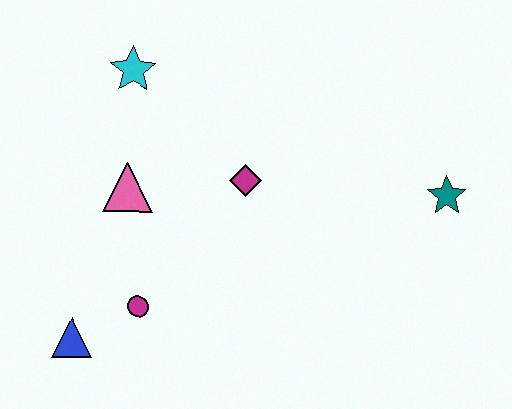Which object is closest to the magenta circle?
The blue triangle is closest to the magenta circle.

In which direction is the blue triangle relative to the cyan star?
The blue triangle is below the cyan star.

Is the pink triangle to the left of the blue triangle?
No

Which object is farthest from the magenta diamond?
The blue triangle is farthest from the magenta diamond.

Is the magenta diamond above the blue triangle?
Yes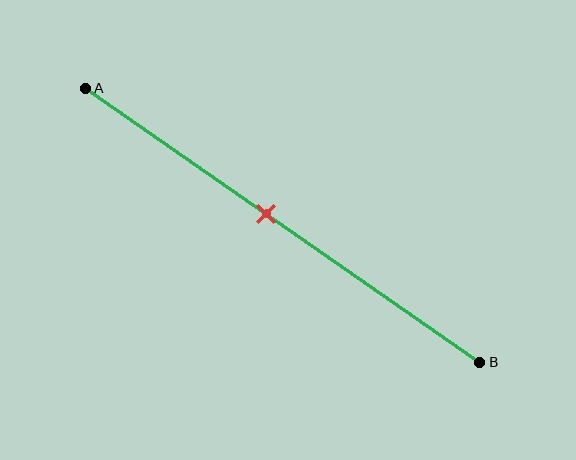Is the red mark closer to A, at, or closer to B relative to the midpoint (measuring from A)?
The red mark is closer to point A than the midpoint of segment AB.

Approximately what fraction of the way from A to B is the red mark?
The red mark is approximately 45% of the way from A to B.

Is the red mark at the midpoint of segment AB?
No, the mark is at about 45% from A, not at the 50% midpoint.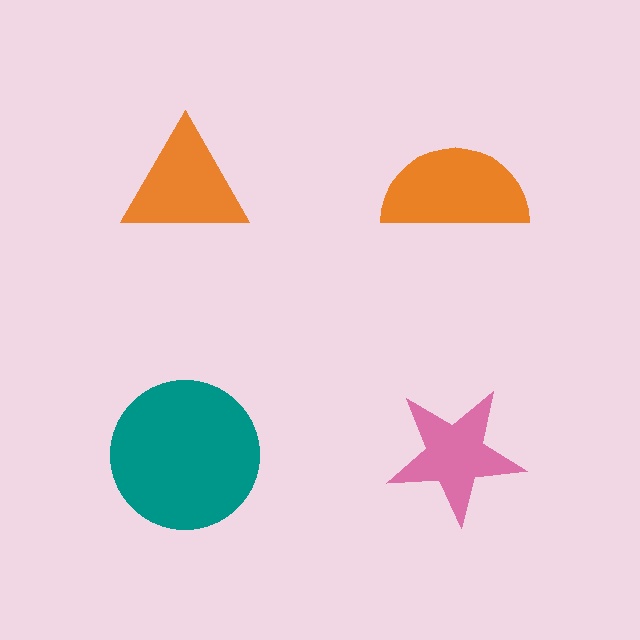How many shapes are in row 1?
2 shapes.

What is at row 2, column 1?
A teal circle.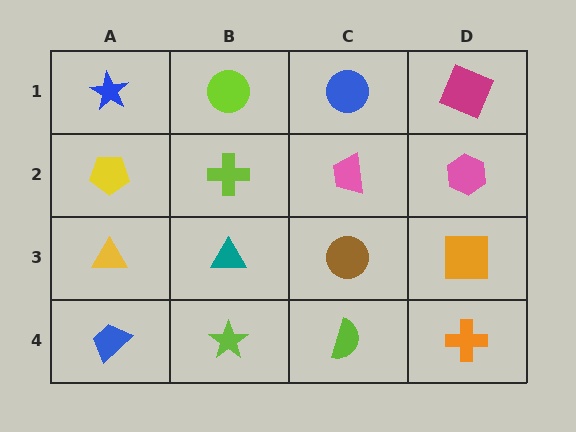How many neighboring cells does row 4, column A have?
2.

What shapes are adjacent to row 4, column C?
A brown circle (row 3, column C), a lime star (row 4, column B), an orange cross (row 4, column D).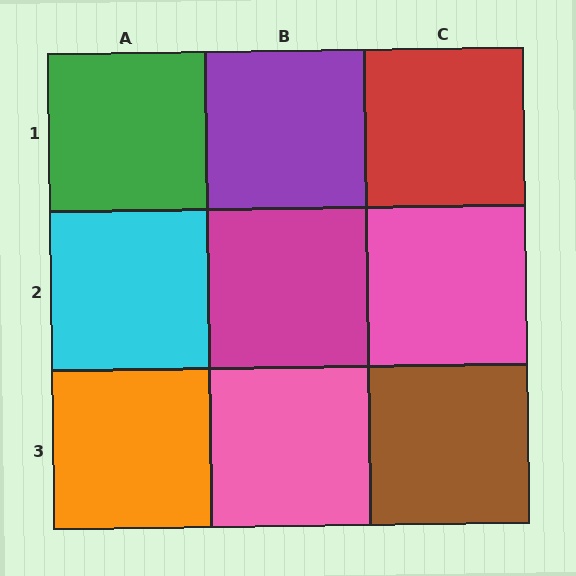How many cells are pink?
2 cells are pink.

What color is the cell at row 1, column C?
Red.